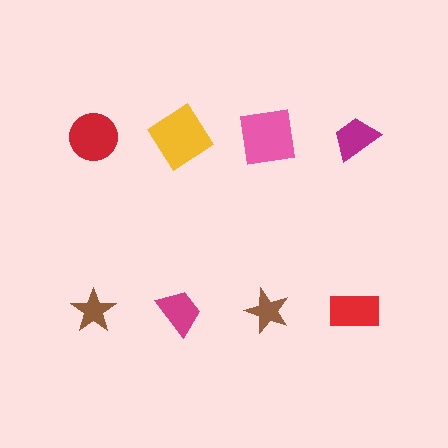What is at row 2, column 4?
A red rectangle.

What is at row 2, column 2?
A magenta trapezoid.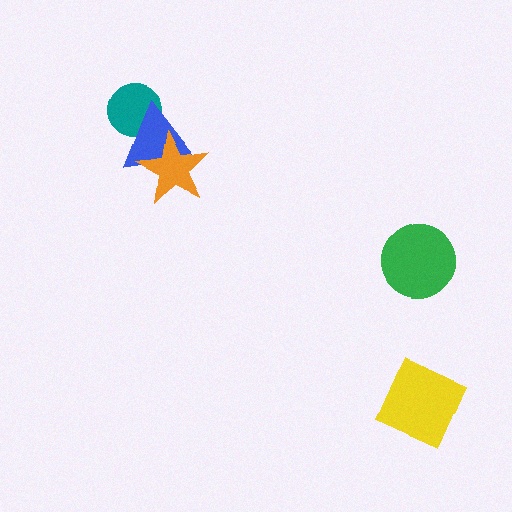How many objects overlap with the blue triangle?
2 objects overlap with the blue triangle.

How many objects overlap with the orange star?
1 object overlaps with the orange star.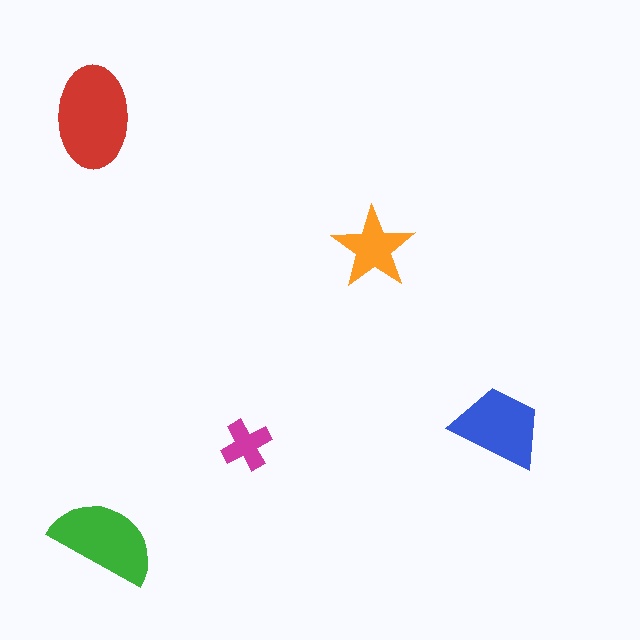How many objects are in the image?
There are 5 objects in the image.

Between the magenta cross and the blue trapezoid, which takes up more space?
The blue trapezoid.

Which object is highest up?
The red ellipse is topmost.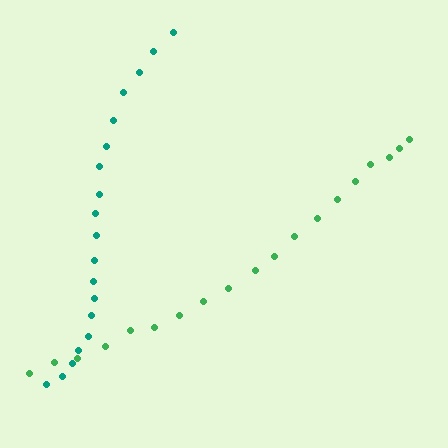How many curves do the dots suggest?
There are 2 distinct paths.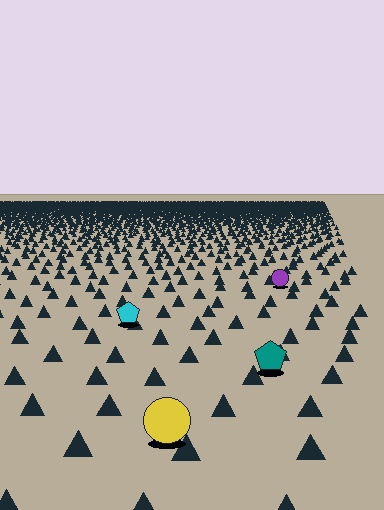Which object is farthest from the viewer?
The purple circle is farthest from the viewer. It appears smaller and the ground texture around it is denser.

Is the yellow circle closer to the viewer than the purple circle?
Yes. The yellow circle is closer — you can tell from the texture gradient: the ground texture is coarser near it.